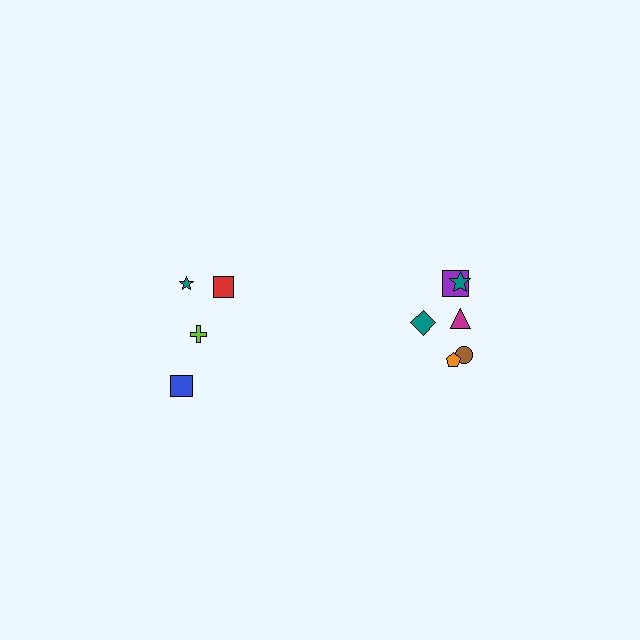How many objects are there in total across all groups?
There are 10 objects.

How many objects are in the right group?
There are 6 objects.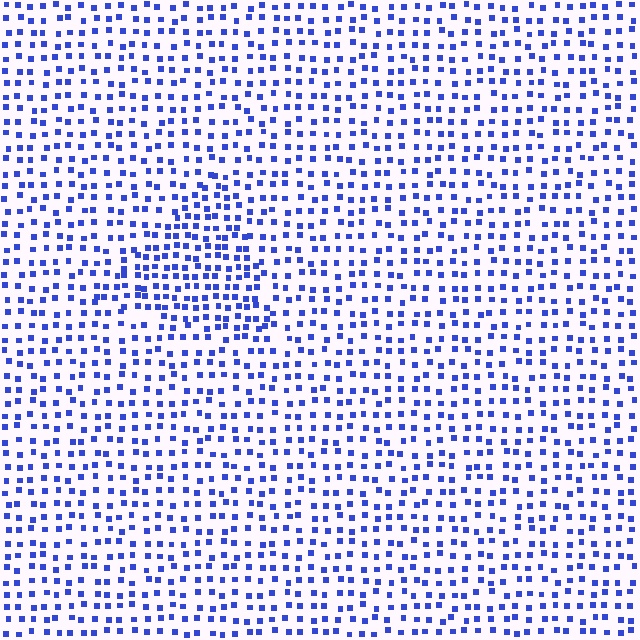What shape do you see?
I see a triangle.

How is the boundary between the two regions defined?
The boundary is defined by a change in element density (approximately 1.6x ratio). All elements are the same color, size, and shape.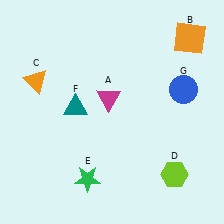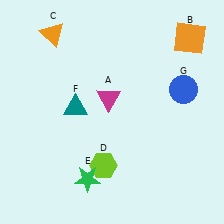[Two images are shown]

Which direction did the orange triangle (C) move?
The orange triangle (C) moved up.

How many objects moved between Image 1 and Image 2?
2 objects moved between the two images.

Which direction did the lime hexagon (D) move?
The lime hexagon (D) moved left.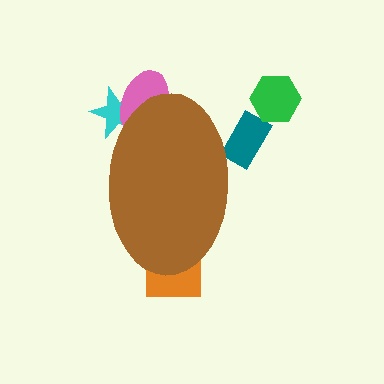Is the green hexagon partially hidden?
No, the green hexagon is fully visible.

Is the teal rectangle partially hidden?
Yes, the teal rectangle is partially hidden behind the brown ellipse.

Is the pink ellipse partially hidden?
Yes, the pink ellipse is partially hidden behind the brown ellipse.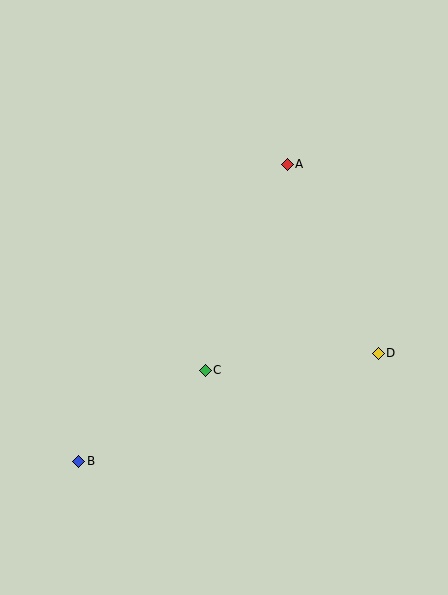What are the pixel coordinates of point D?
Point D is at (378, 353).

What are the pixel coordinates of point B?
Point B is at (79, 461).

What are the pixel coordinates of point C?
Point C is at (205, 370).